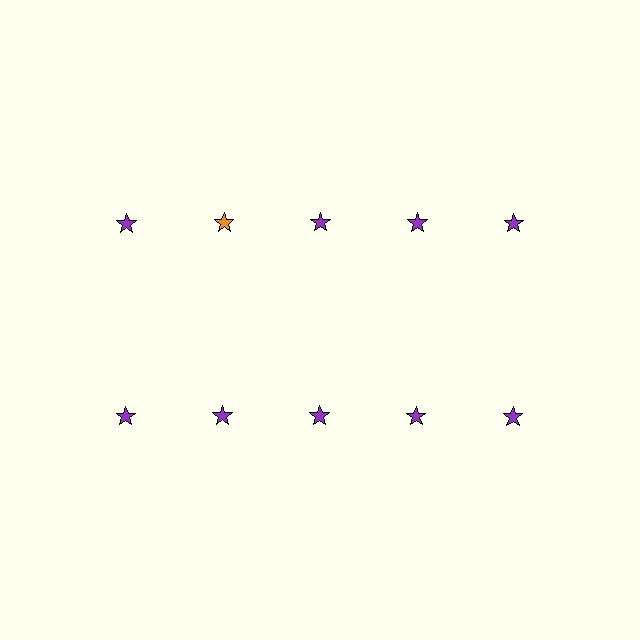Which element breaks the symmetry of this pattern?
The orange star in the top row, second from left column breaks the symmetry. All other shapes are purple stars.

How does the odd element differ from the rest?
It has a different color: orange instead of purple.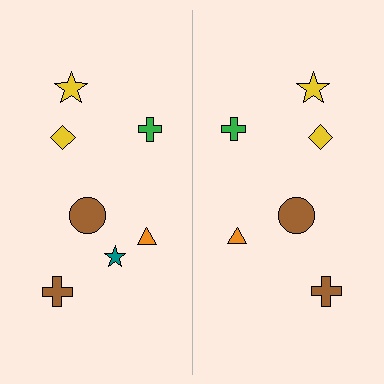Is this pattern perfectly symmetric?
No, the pattern is not perfectly symmetric. A teal star is missing from the right side.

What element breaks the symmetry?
A teal star is missing from the right side.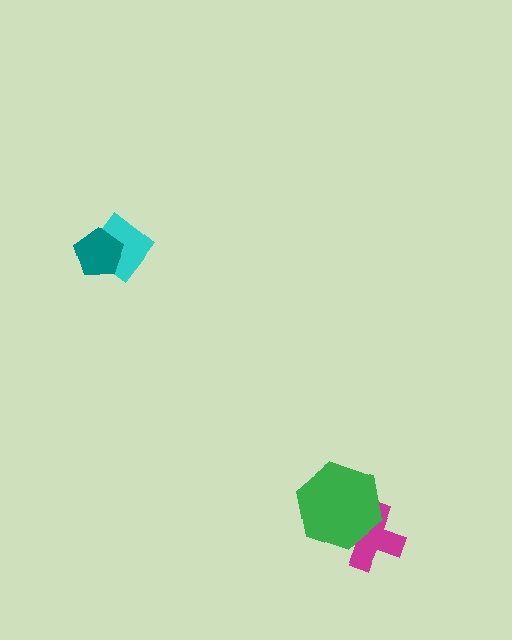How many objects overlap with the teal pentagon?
1 object overlaps with the teal pentagon.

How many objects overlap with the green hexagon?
1 object overlaps with the green hexagon.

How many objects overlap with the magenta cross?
1 object overlaps with the magenta cross.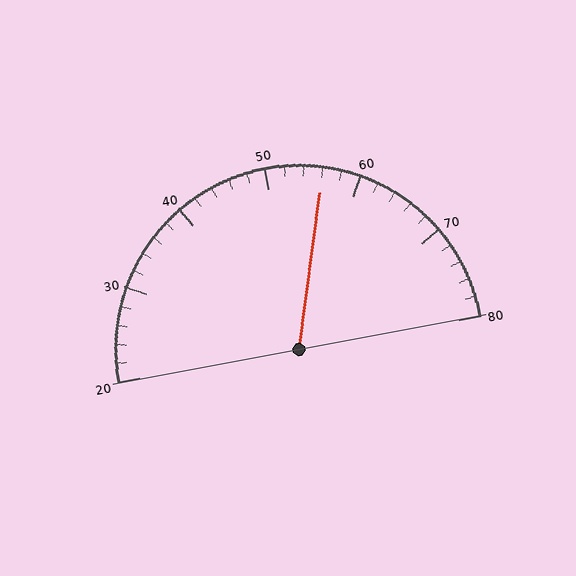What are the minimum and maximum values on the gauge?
The gauge ranges from 20 to 80.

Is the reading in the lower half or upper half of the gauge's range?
The reading is in the upper half of the range (20 to 80).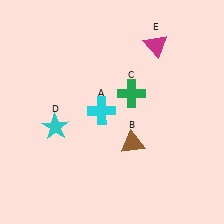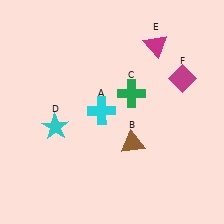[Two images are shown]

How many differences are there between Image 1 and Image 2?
There is 1 difference between the two images.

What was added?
A magenta diamond (F) was added in Image 2.